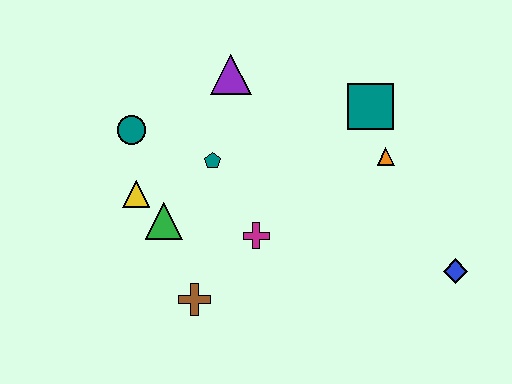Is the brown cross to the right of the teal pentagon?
No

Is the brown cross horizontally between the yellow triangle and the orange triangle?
Yes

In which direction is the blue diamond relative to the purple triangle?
The blue diamond is to the right of the purple triangle.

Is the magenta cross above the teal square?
No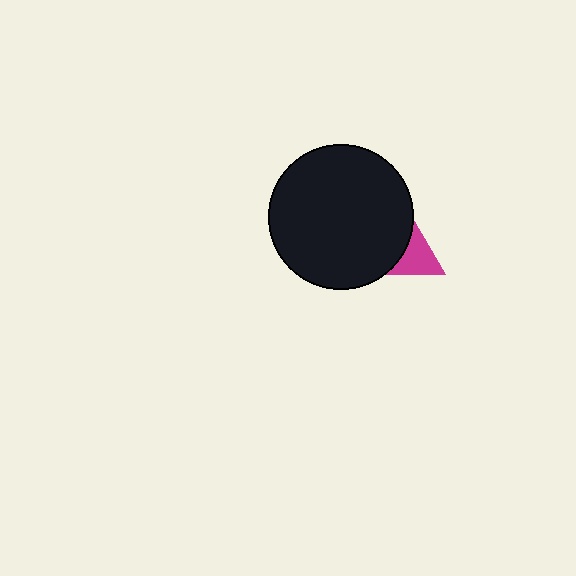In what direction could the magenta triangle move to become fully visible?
The magenta triangle could move right. That would shift it out from behind the black circle entirely.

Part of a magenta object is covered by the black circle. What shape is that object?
It is a triangle.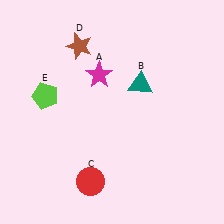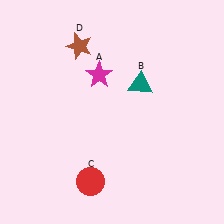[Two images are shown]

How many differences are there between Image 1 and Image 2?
There is 1 difference between the two images.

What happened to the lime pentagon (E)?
The lime pentagon (E) was removed in Image 2. It was in the top-left area of Image 1.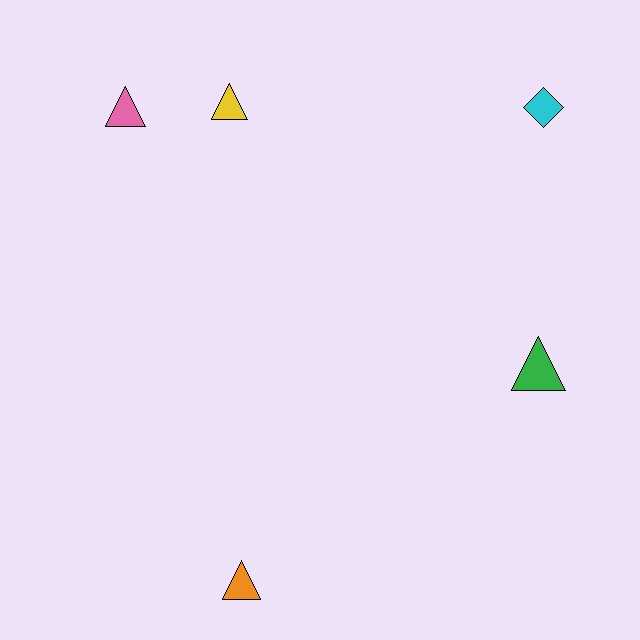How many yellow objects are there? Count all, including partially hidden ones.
There is 1 yellow object.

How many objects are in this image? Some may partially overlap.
There are 5 objects.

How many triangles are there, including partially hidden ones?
There are 4 triangles.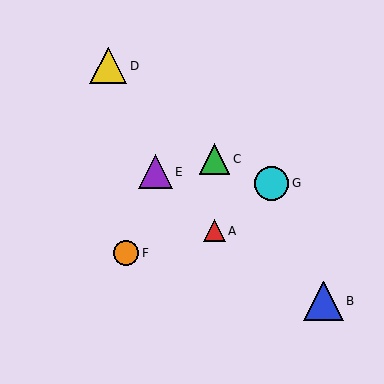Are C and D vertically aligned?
No, C is at x≈215 and D is at x≈108.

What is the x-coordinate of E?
Object E is at x≈155.